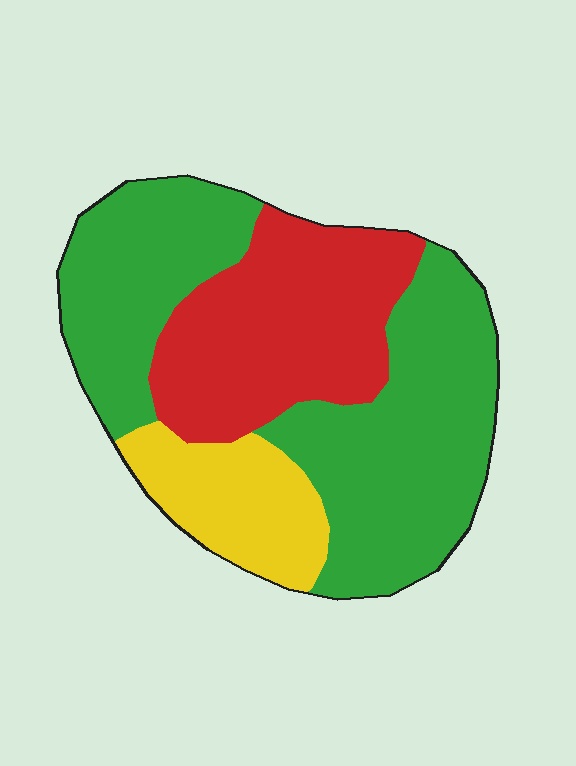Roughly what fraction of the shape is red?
Red takes up about one third (1/3) of the shape.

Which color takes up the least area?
Yellow, at roughly 15%.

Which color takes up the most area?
Green, at roughly 55%.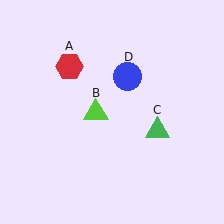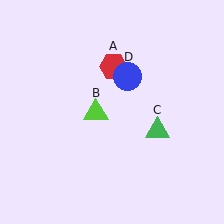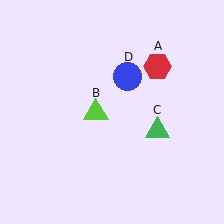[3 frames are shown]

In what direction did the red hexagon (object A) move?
The red hexagon (object A) moved right.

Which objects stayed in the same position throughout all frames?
Lime triangle (object B) and green triangle (object C) and blue circle (object D) remained stationary.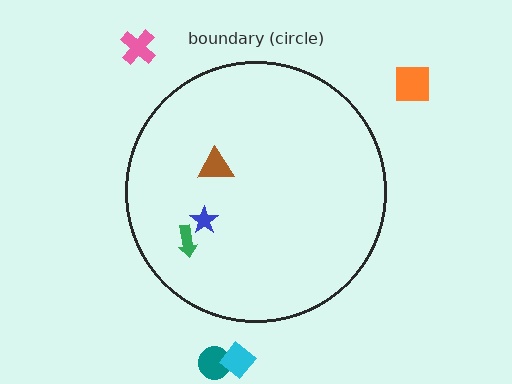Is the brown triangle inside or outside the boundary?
Inside.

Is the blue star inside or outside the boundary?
Inside.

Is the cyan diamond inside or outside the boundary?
Outside.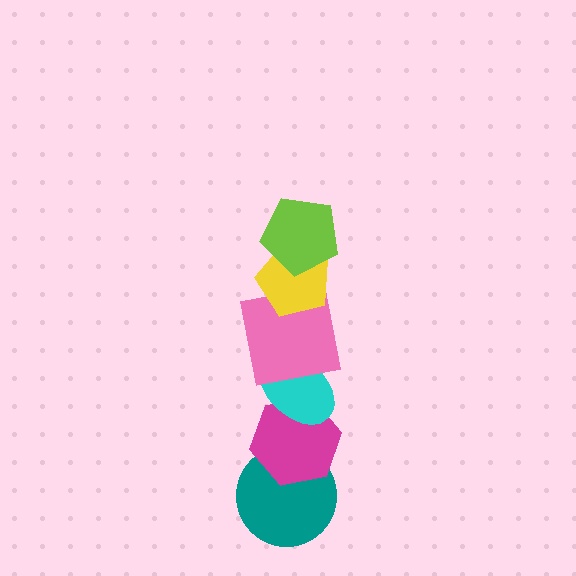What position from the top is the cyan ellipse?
The cyan ellipse is 4th from the top.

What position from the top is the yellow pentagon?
The yellow pentagon is 2nd from the top.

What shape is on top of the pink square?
The yellow pentagon is on top of the pink square.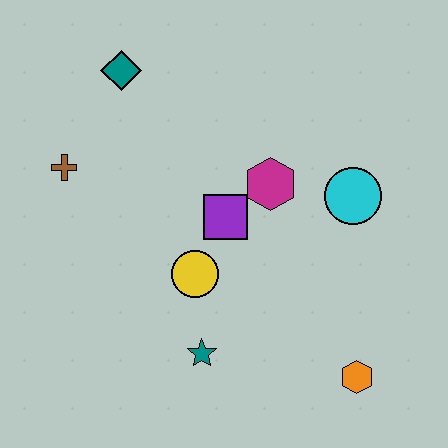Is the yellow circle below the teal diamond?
Yes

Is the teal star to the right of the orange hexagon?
No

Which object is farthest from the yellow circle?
The teal diamond is farthest from the yellow circle.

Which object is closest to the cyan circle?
The magenta hexagon is closest to the cyan circle.